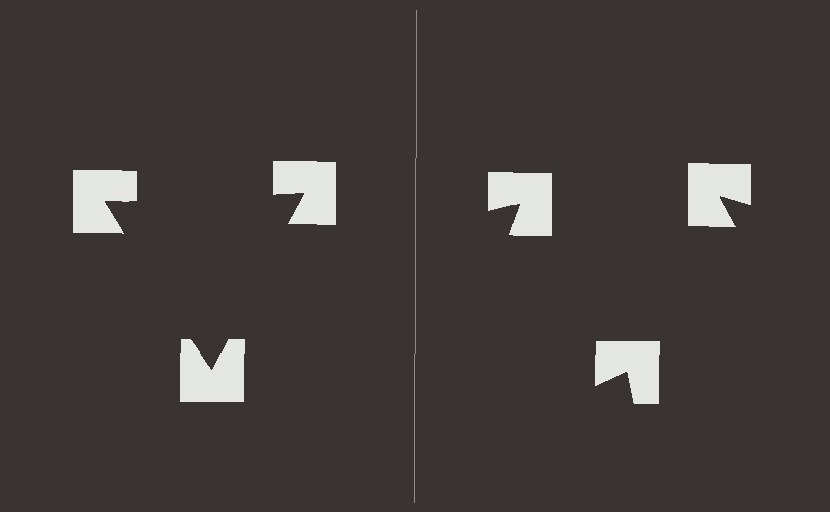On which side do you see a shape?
An illusory triangle appears on the left side. On the right side the wedge cuts are rotated, so no coherent shape forms.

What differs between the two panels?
The notched squares are positioned identically on both sides; only the wedge orientations differ. On the left they align to a triangle; on the right they are misaligned.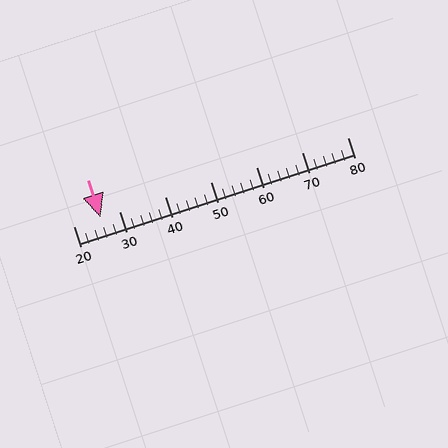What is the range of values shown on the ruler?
The ruler shows values from 20 to 80.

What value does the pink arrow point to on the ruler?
The pink arrow points to approximately 26.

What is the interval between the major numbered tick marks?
The major tick marks are spaced 10 units apart.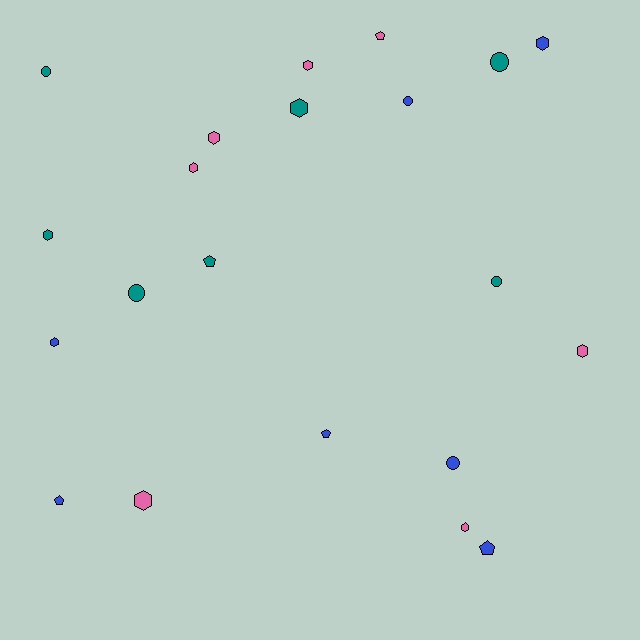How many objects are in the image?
There are 21 objects.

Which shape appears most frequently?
Hexagon, with 10 objects.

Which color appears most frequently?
Blue, with 7 objects.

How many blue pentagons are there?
There are 3 blue pentagons.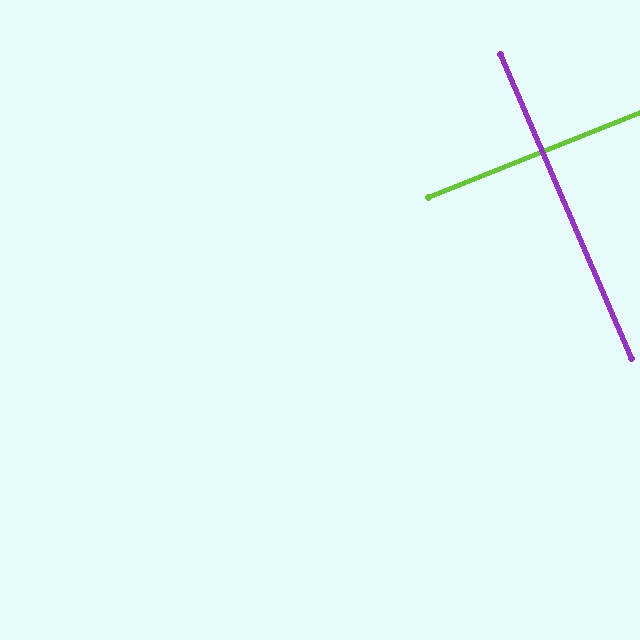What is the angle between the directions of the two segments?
Approximately 88 degrees.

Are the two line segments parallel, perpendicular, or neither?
Perpendicular — they meet at approximately 88°.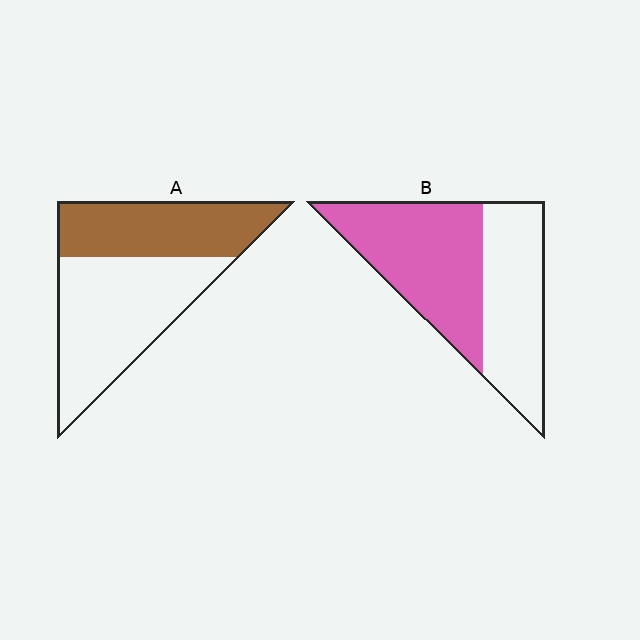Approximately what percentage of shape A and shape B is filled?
A is approximately 40% and B is approximately 55%.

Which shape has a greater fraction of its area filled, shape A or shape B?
Shape B.